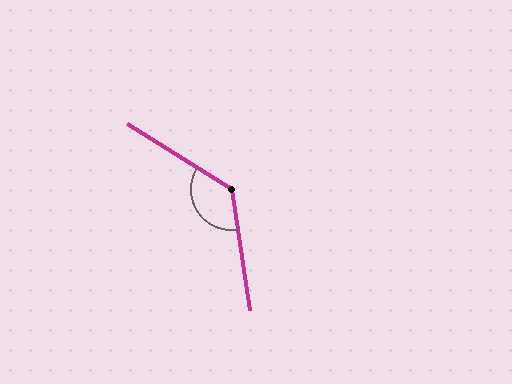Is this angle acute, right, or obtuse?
It is obtuse.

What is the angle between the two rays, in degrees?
Approximately 130 degrees.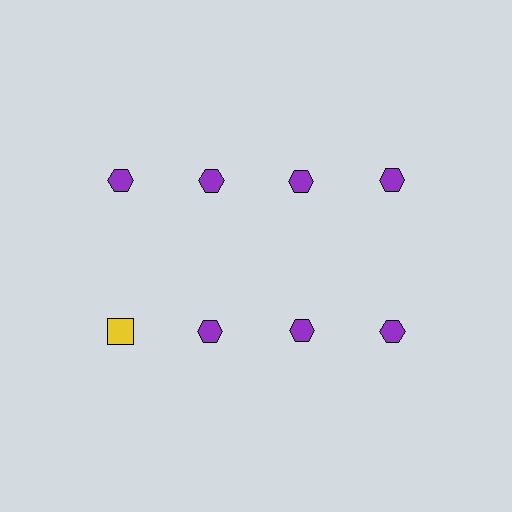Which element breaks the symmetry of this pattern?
The yellow square in the second row, leftmost column breaks the symmetry. All other shapes are purple hexagons.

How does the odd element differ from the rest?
It differs in both color (yellow instead of purple) and shape (square instead of hexagon).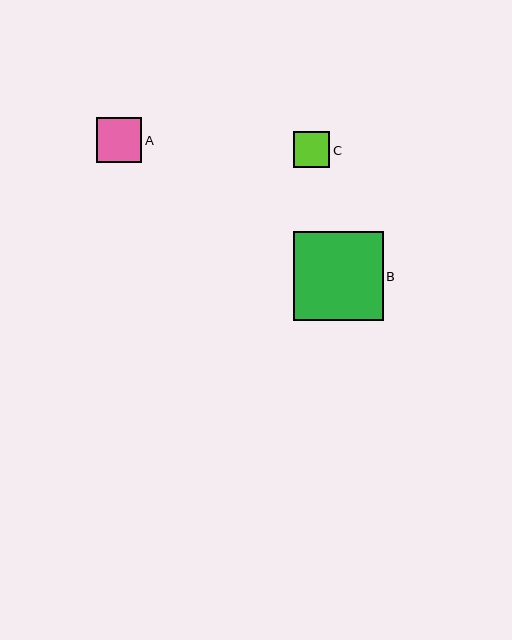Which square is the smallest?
Square C is the smallest with a size of approximately 36 pixels.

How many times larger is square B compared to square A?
Square B is approximately 2.0 times the size of square A.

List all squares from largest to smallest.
From largest to smallest: B, A, C.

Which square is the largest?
Square B is the largest with a size of approximately 90 pixels.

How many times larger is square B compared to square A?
Square B is approximately 2.0 times the size of square A.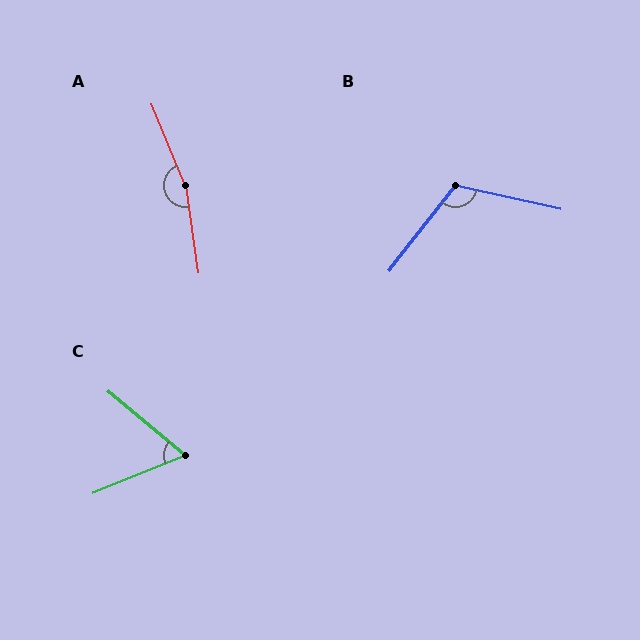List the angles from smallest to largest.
C (62°), B (115°), A (166°).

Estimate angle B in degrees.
Approximately 115 degrees.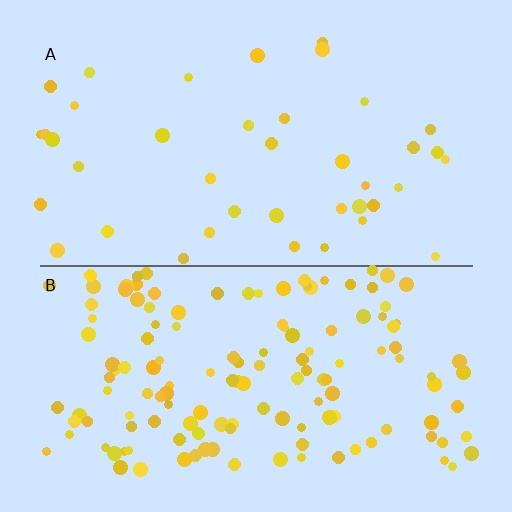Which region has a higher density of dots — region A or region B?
B (the bottom).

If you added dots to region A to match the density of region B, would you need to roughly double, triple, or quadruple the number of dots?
Approximately quadruple.